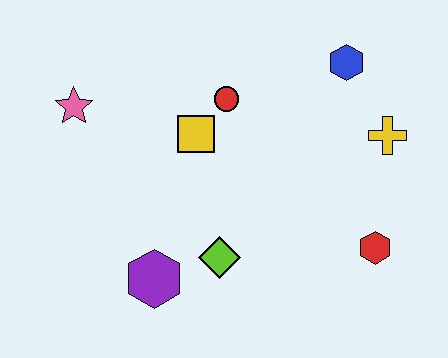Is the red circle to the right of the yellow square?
Yes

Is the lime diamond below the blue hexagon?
Yes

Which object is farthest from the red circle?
The red hexagon is farthest from the red circle.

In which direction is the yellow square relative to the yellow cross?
The yellow square is to the left of the yellow cross.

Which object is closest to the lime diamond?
The purple hexagon is closest to the lime diamond.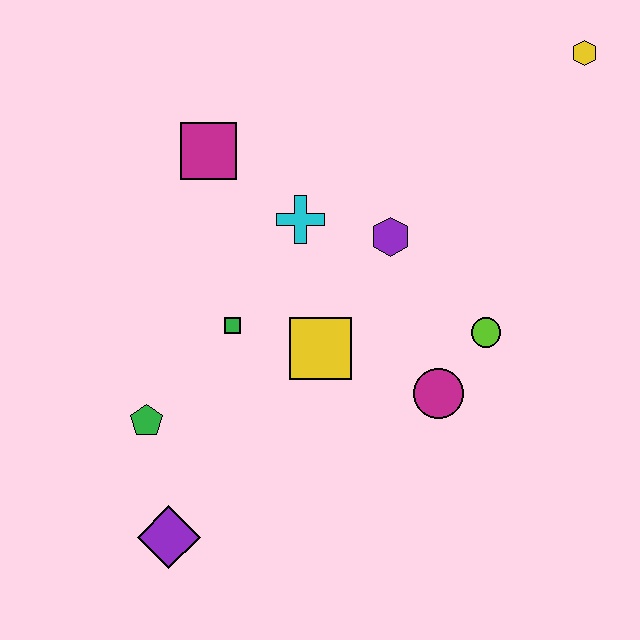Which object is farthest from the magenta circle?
The yellow hexagon is farthest from the magenta circle.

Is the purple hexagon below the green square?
No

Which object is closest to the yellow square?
The green square is closest to the yellow square.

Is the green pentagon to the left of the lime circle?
Yes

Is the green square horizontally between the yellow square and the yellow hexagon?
No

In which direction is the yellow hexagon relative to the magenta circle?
The yellow hexagon is above the magenta circle.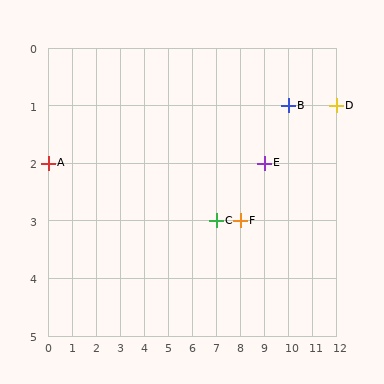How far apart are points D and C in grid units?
Points D and C are 5 columns and 2 rows apart (about 5.4 grid units diagonally).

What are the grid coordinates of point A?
Point A is at grid coordinates (0, 2).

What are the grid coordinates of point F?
Point F is at grid coordinates (8, 3).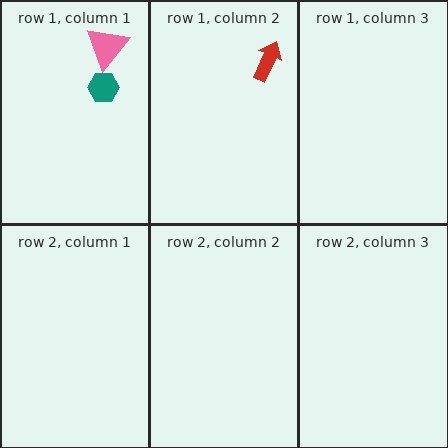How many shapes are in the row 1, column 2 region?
1.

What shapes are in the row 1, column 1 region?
The pink triangle, the teal hexagon.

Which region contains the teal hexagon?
The row 1, column 1 region.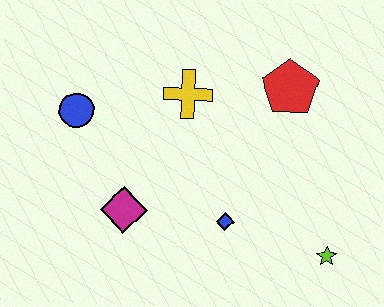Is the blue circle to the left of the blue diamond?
Yes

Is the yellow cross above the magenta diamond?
Yes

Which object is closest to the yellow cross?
The red pentagon is closest to the yellow cross.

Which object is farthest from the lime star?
The blue circle is farthest from the lime star.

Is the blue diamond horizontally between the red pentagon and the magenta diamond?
Yes